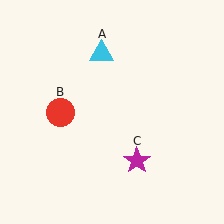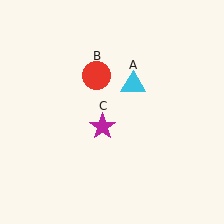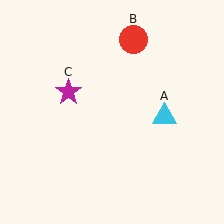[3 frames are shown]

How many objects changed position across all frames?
3 objects changed position: cyan triangle (object A), red circle (object B), magenta star (object C).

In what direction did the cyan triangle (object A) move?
The cyan triangle (object A) moved down and to the right.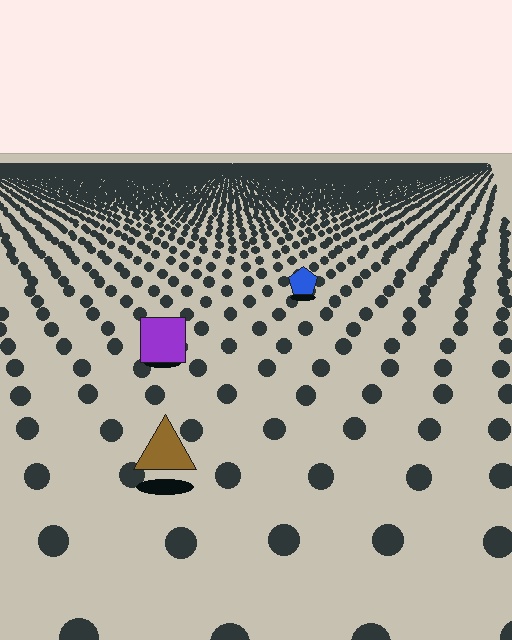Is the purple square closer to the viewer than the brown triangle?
No. The brown triangle is closer — you can tell from the texture gradient: the ground texture is coarser near it.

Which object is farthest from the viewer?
The blue pentagon is farthest from the viewer. It appears smaller and the ground texture around it is denser.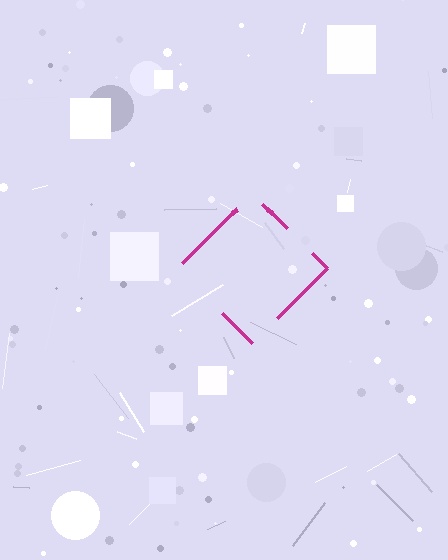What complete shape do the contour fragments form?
The contour fragments form a diamond.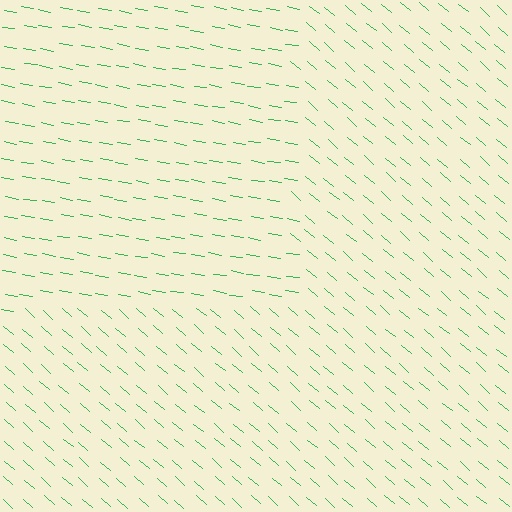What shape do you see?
I see a rectangle.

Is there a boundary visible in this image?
Yes, there is a texture boundary formed by a change in line orientation.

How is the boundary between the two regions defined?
The boundary is defined purely by a change in line orientation (approximately 31 degrees difference). All lines are the same color and thickness.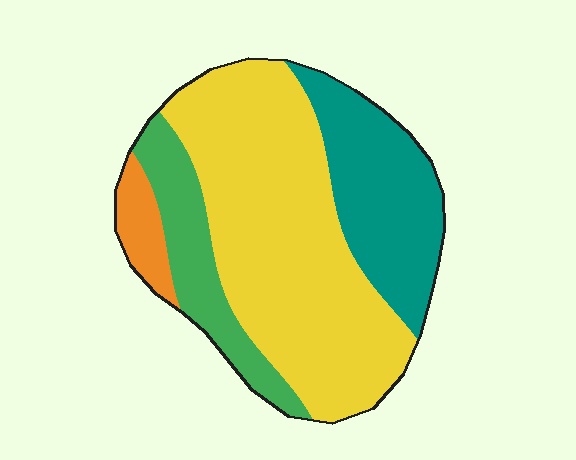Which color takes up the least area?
Orange, at roughly 5%.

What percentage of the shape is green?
Green covers 15% of the shape.